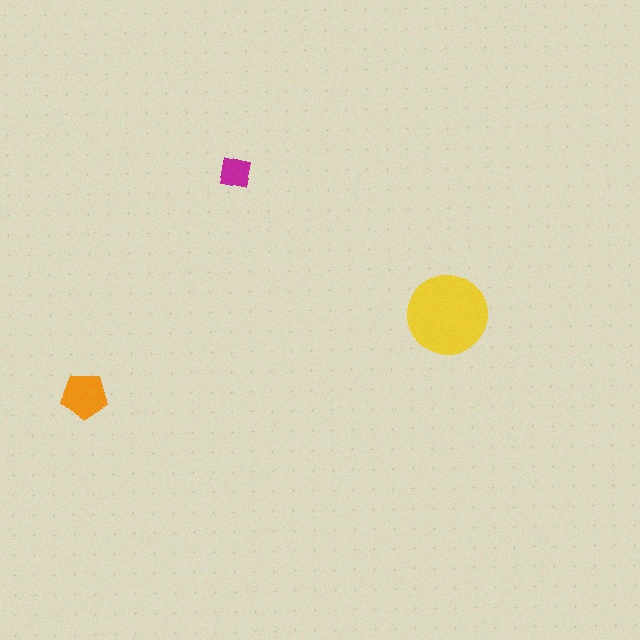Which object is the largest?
The yellow circle.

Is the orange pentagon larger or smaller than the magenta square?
Larger.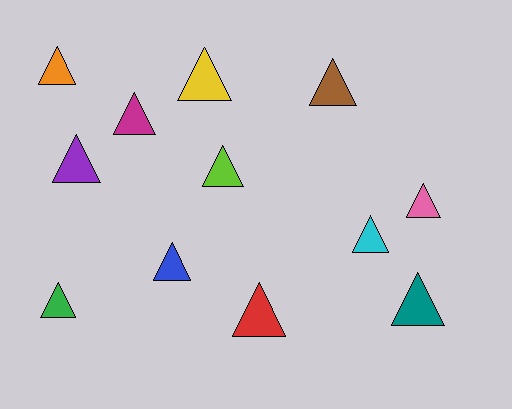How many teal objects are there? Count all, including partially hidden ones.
There is 1 teal object.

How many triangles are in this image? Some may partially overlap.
There are 12 triangles.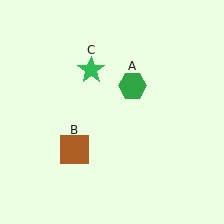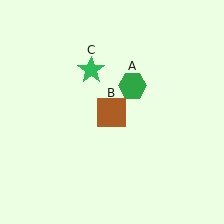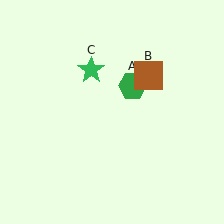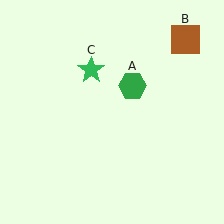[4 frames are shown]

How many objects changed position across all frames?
1 object changed position: brown square (object B).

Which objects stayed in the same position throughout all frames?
Green hexagon (object A) and green star (object C) remained stationary.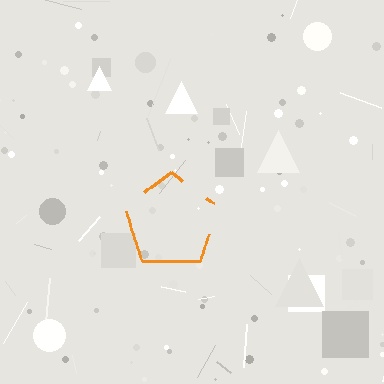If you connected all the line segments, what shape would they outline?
They would outline a pentagon.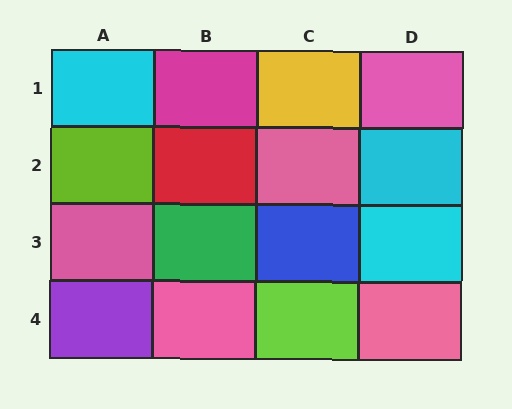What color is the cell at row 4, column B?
Pink.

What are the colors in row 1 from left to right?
Cyan, magenta, yellow, pink.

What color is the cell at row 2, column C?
Pink.